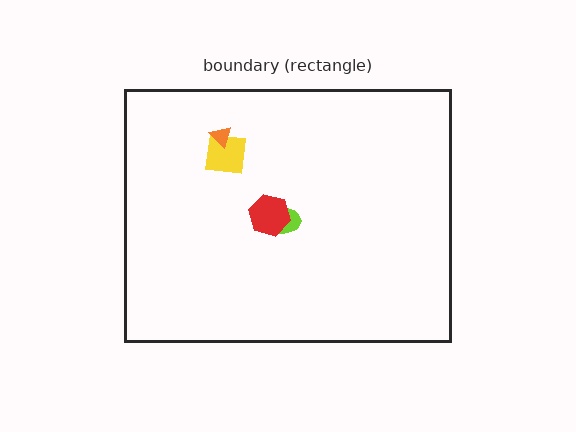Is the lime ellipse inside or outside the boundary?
Inside.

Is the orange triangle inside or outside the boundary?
Inside.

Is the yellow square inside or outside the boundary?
Inside.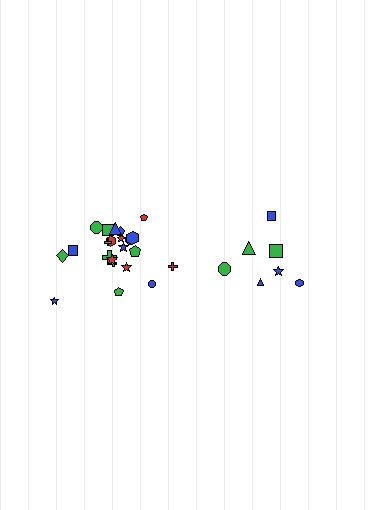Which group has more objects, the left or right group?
The left group.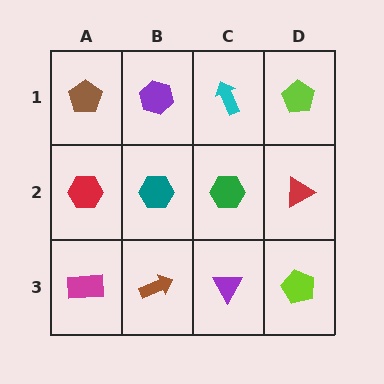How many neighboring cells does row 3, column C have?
3.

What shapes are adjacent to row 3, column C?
A green hexagon (row 2, column C), a brown arrow (row 3, column B), a lime pentagon (row 3, column D).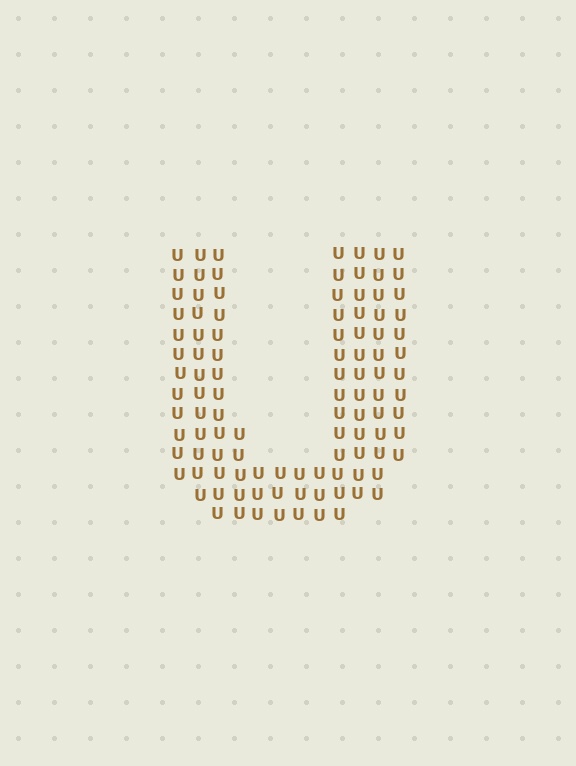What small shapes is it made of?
It is made of small letter U's.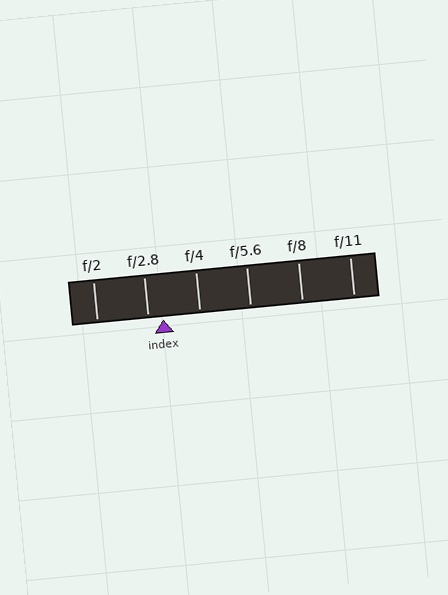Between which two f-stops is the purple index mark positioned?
The index mark is between f/2.8 and f/4.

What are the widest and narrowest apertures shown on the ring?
The widest aperture shown is f/2 and the narrowest is f/11.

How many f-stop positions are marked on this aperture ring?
There are 6 f-stop positions marked.